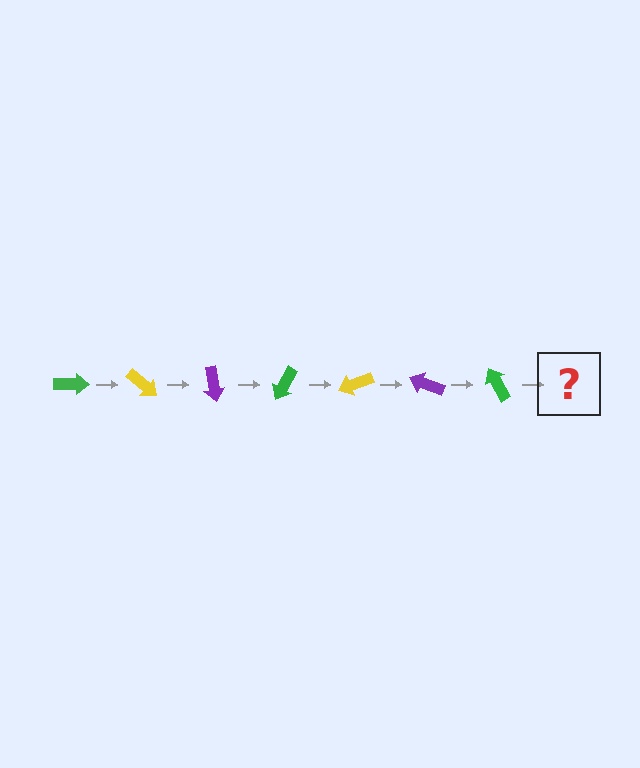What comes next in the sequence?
The next element should be a yellow arrow, rotated 280 degrees from the start.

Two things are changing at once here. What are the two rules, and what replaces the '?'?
The two rules are that it rotates 40 degrees each step and the color cycles through green, yellow, and purple. The '?' should be a yellow arrow, rotated 280 degrees from the start.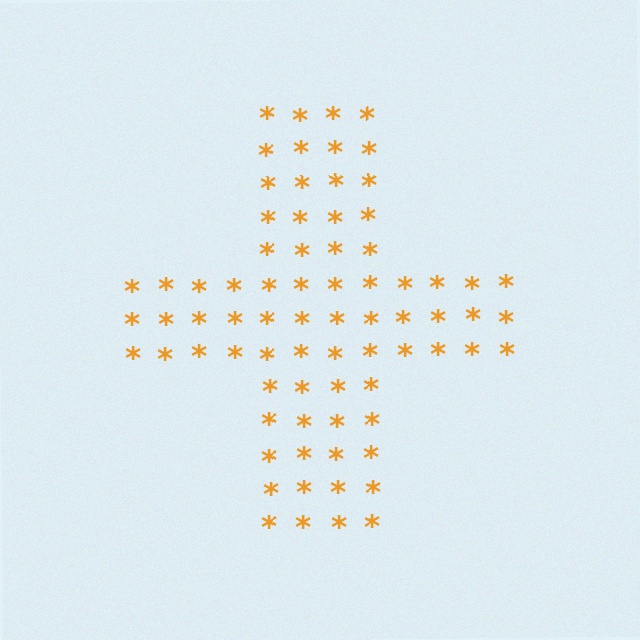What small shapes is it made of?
It is made of small asterisks.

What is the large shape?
The large shape is a cross.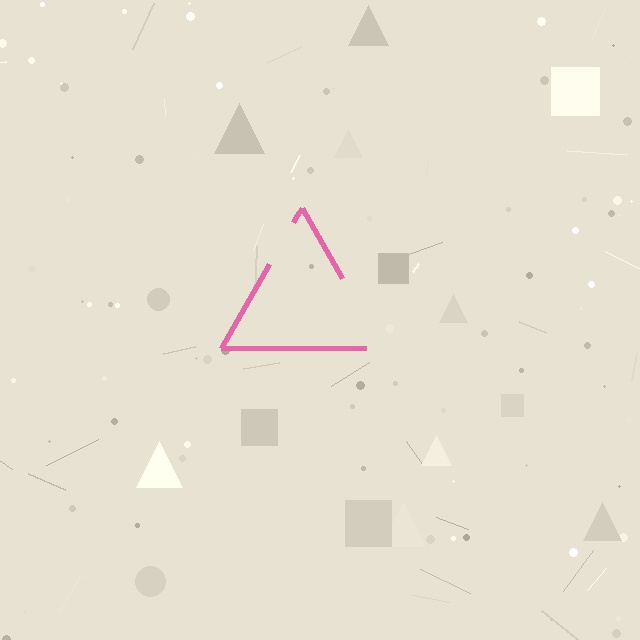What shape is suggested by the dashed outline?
The dashed outline suggests a triangle.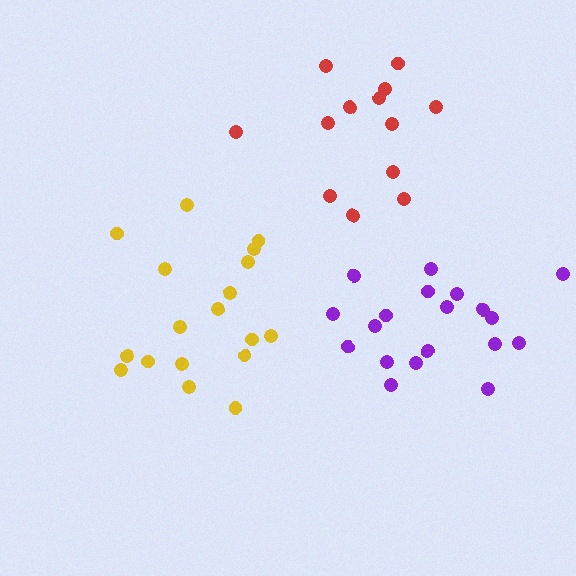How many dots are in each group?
Group 1: 18 dots, Group 2: 19 dots, Group 3: 13 dots (50 total).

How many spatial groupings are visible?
There are 3 spatial groupings.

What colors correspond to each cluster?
The clusters are colored: yellow, purple, red.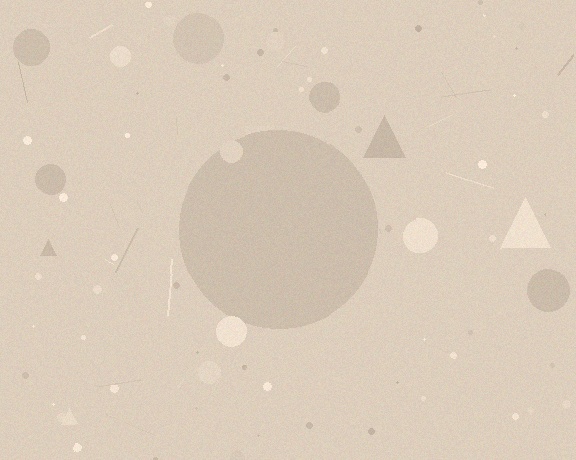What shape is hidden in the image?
A circle is hidden in the image.